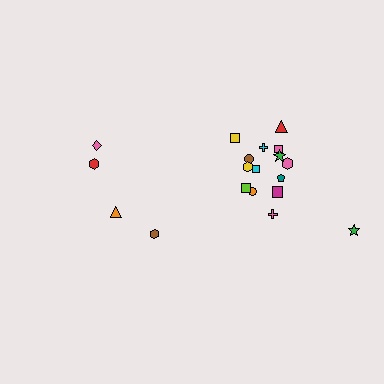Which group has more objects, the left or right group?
The right group.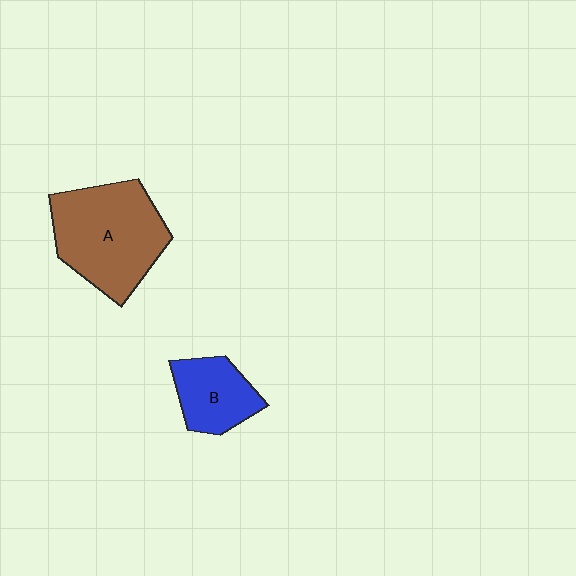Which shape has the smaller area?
Shape B (blue).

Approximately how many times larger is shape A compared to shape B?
Approximately 1.9 times.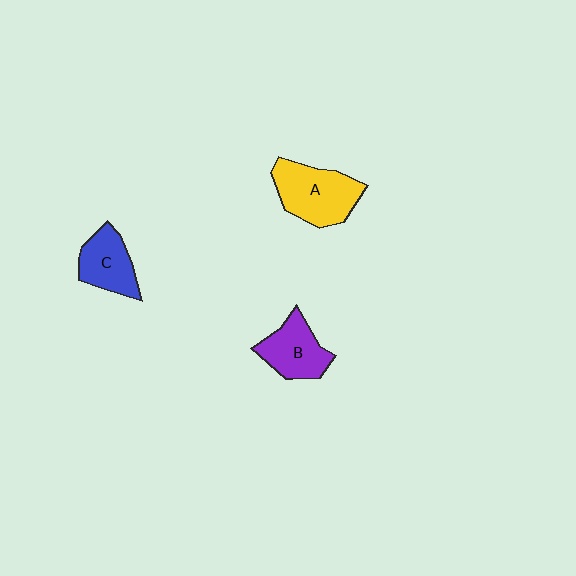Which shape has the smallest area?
Shape C (blue).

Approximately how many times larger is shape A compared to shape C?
Approximately 1.4 times.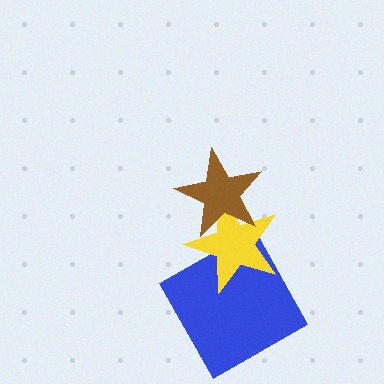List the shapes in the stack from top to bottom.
From top to bottom: the brown star, the yellow star, the blue square.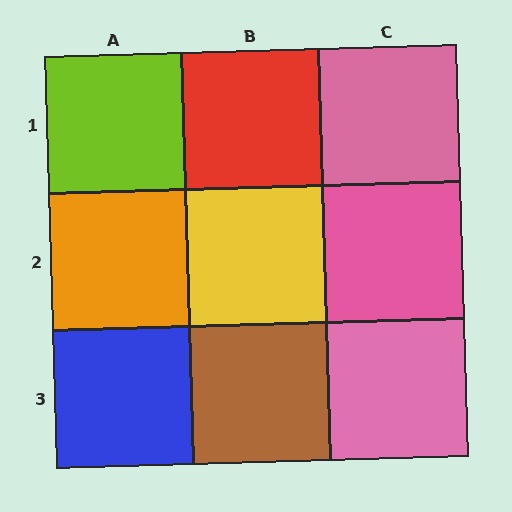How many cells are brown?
1 cell is brown.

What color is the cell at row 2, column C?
Pink.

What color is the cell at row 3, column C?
Pink.